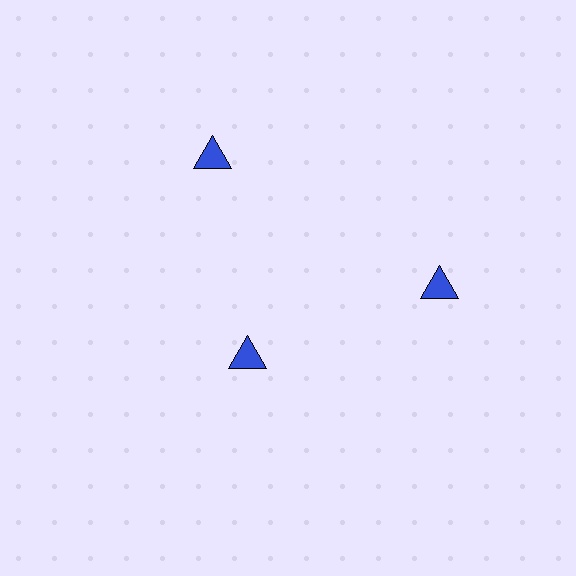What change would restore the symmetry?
The symmetry would be restored by moving it outward, back onto the ring so that all 3 triangles sit at equal angles and equal distance from the center.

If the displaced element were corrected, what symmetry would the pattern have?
It would have 3-fold rotational symmetry — the pattern would map onto itself every 120 degrees.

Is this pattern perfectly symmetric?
No. The 3 blue triangles are arranged in a ring, but one element near the 7 o'clock position is pulled inward toward the center, breaking the 3-fold rotational symmetry.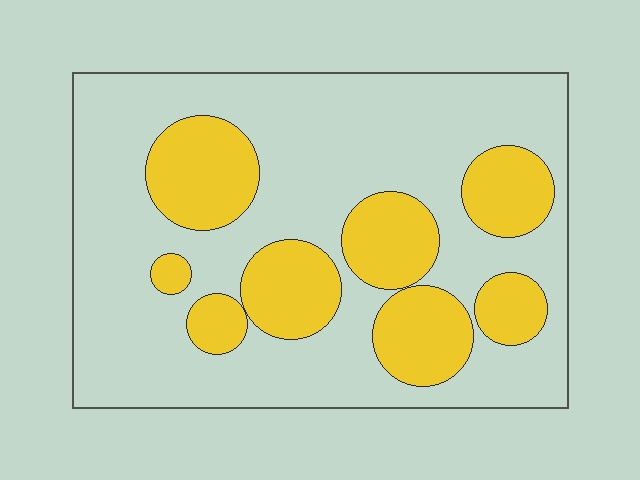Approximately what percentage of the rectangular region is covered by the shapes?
Approximately 30%.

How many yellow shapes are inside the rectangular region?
8.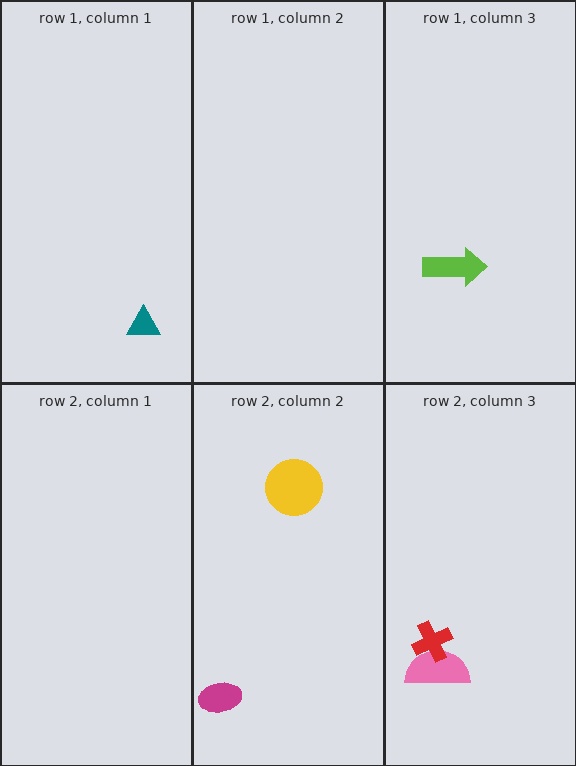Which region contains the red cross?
The row 2, column 3 region.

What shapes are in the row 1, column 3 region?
The lime arrow.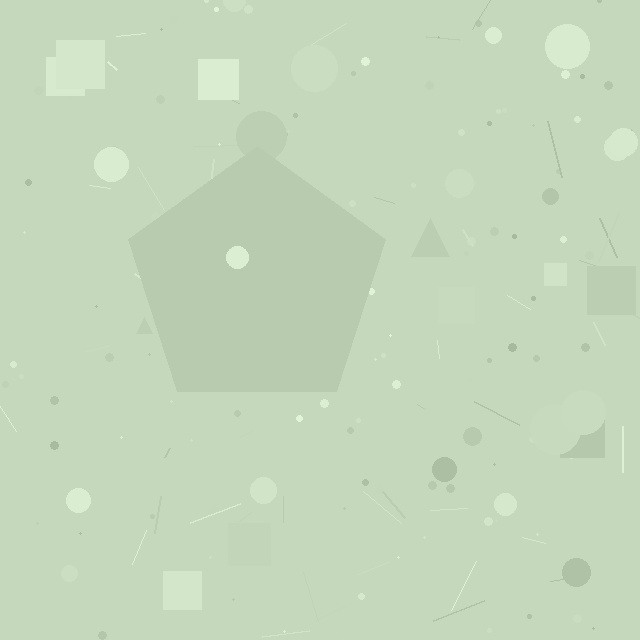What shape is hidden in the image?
A pentagon is hidden in the image.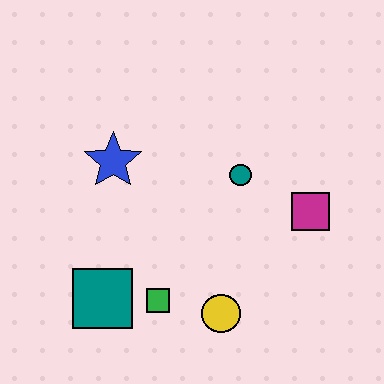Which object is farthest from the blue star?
The magenta square is farthest from the blue star.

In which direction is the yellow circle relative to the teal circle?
The yellow circle is below the teal circle.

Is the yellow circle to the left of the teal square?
No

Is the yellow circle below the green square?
Yes